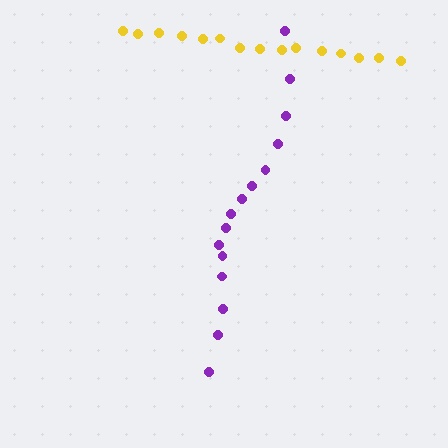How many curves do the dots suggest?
There are 2 distinct paths.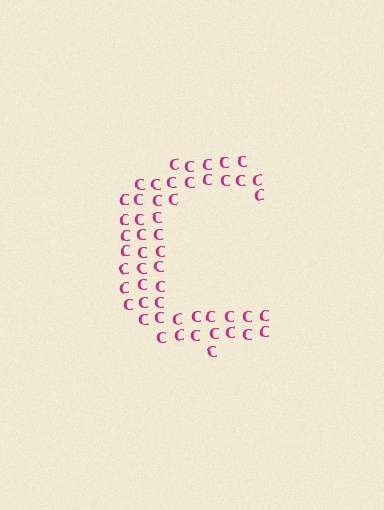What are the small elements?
The small elements are letter C's.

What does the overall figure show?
The overall figure shows the letter C.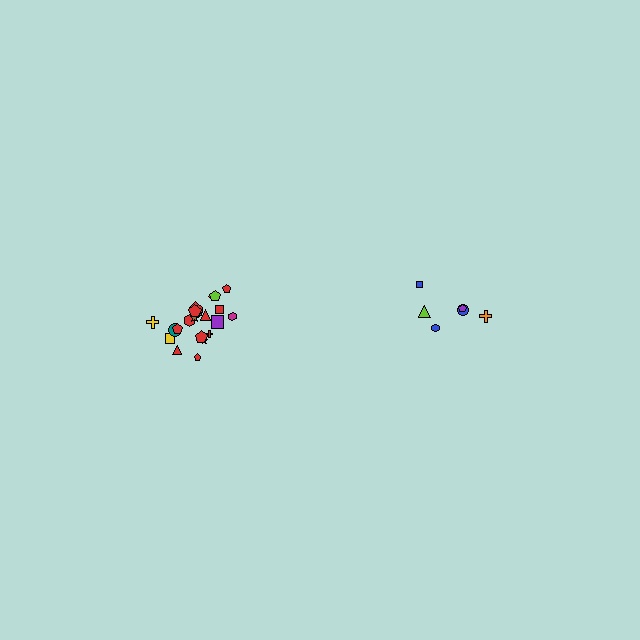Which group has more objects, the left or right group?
The left group.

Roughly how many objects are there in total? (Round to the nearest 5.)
Roughly 30 objects in total.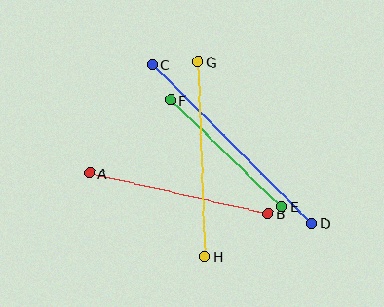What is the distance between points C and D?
The distance is approximately 225 pixels.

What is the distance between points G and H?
The distance is approximately 195 pixels.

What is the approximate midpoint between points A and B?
The midpoint is at approximately (179, 194) pixels.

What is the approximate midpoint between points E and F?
The midpoint is at approximately (226, 153) pixels.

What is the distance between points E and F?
The distance is approximately 154 pixels.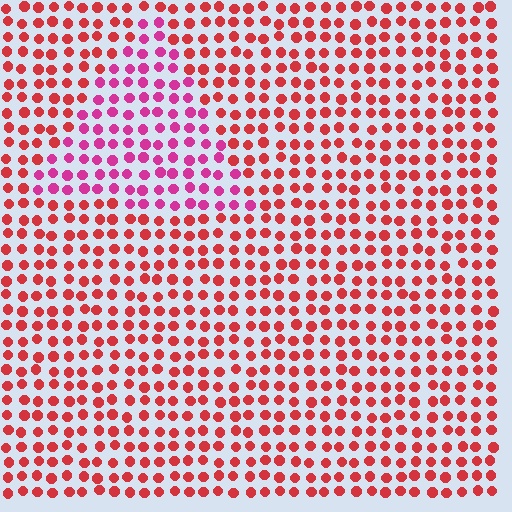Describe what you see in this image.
The image is filled with small red elements in a uniform arrangement. A triangle-shaped region is visible where the elements are tinted to a slightly different hue, forming a subtle color boundary.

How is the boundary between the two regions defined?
The boundary is defined purely by a slight shift in hue (about 35 degrees). Spacing, size, and orientation are identical on both sides.